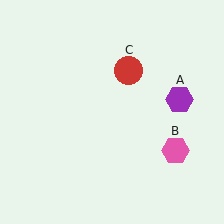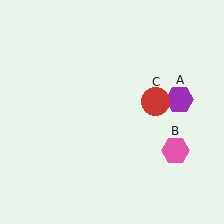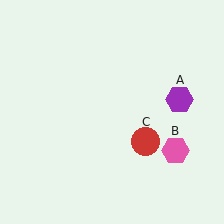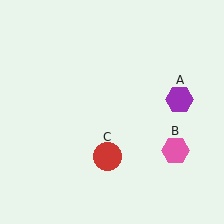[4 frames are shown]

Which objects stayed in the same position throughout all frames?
Purple hexagon (object A) and pink hexagon (object B) remained stationary.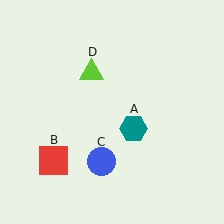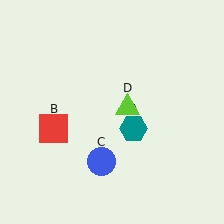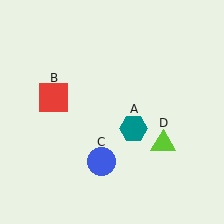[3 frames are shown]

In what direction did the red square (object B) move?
The red square (object B) moved up.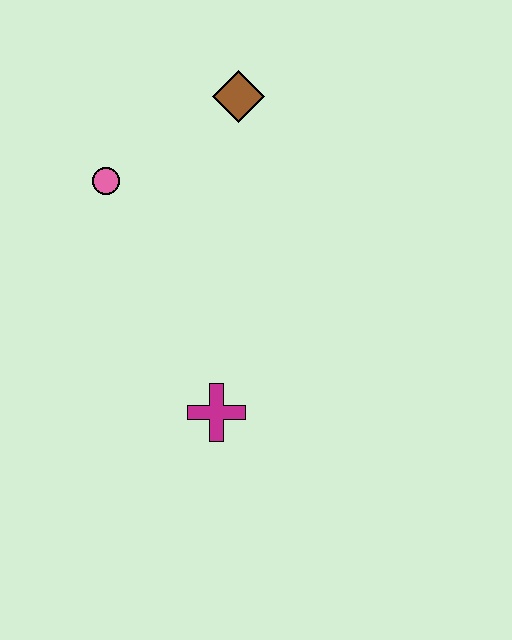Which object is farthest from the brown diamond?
The magenta cross is farthest from the brown diamond.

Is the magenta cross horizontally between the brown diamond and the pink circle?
Yes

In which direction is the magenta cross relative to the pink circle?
The magenta cross is below the pink circle.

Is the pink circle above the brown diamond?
No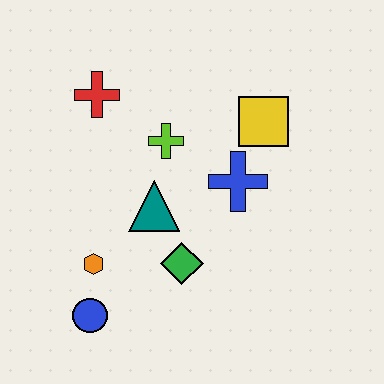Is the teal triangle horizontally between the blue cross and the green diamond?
No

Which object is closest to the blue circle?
The orange hexagon is closest to the blue circle.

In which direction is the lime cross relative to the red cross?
The lime cross is to the right of the red cross.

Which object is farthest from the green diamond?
The red cross is farthest from the green diamond.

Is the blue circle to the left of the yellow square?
Yes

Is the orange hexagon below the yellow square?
Yes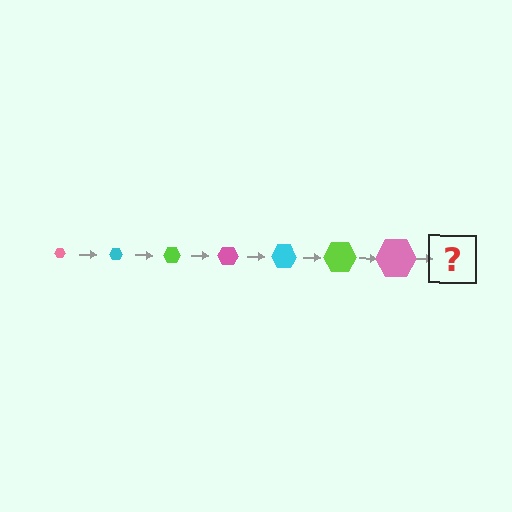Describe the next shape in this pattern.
It should be a cyan hexagon, larger than the previous one.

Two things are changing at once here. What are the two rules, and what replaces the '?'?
The two rules are that the hexagon grows larger each step and the color cycles through pink, cyan, and lime. The '?' should be a cyan hexagon, larger than the previous one.